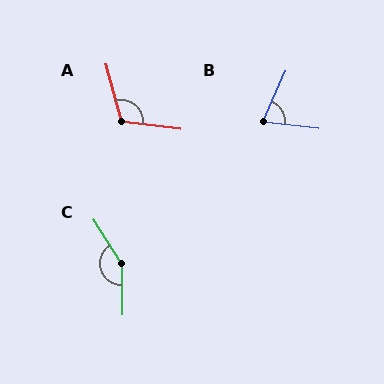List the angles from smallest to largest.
B (72°), A (112°), C (148°).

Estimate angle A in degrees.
Approximately 112 degrees.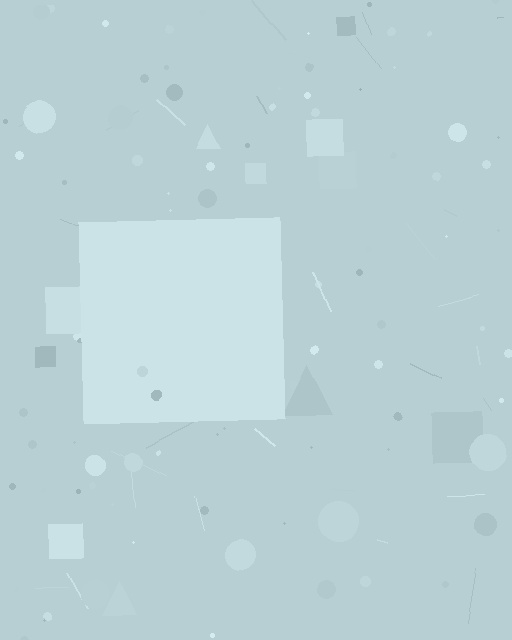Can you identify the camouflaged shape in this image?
The camouflaged shape is a square.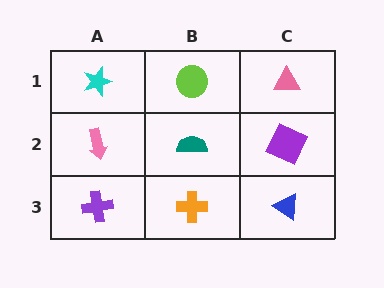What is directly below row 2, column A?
A purple cross.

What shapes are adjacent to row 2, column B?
A lime circle (row 1, column B), an orange cross (row 3, column B), a pink arrow (row 2, column A), a purple square (row 2, column C).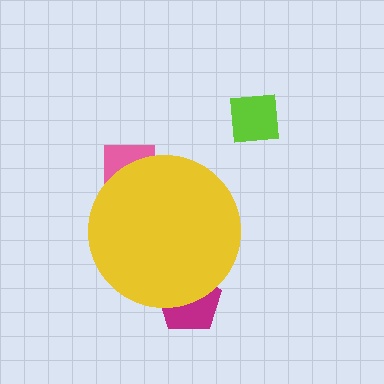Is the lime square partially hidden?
No, the lime square is fully visible.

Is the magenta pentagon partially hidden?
Yes, the magenta pentagon is partially hidden behind the yellow circle.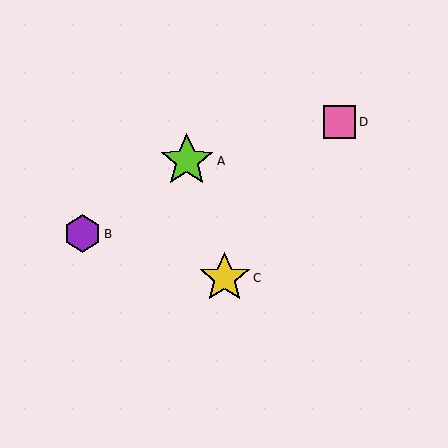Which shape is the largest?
The lime star (labeled A) is the largest.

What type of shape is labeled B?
Shape B is a purple hexagon.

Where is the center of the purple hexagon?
The center of the purple hexagon is at (82, 234).